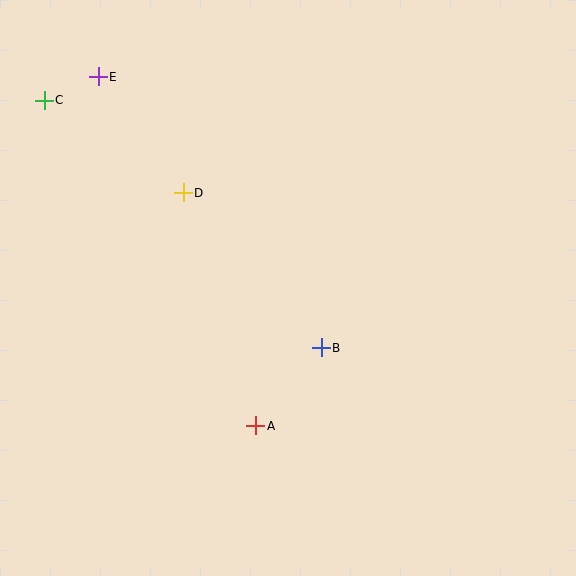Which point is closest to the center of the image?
Point B at (321, 348) is closest to the center.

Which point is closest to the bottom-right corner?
Point B is closest to the bottom-right corner.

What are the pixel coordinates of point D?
Point D is at (183, 193).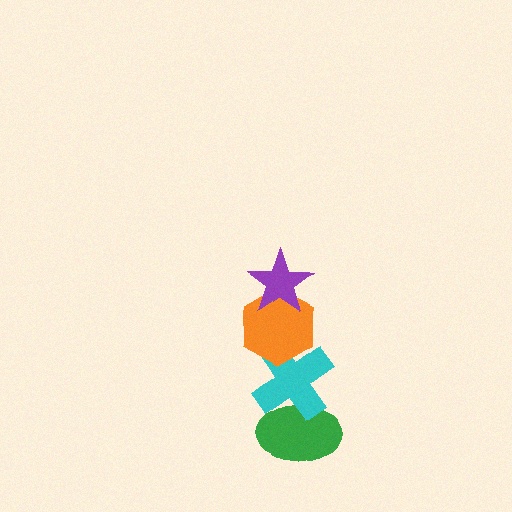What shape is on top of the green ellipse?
The cyan cross is on top of the green ellipse.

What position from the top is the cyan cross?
The cyan cross is 3rd from the top.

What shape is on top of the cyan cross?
The orange hexagon is on top of the cyan cross.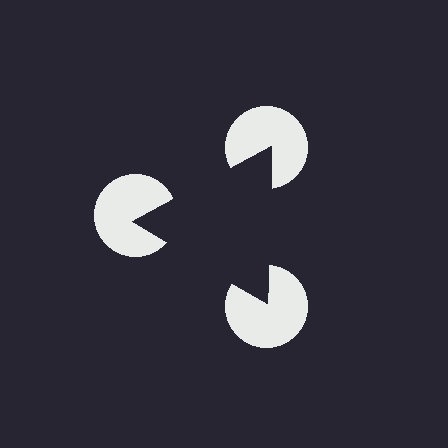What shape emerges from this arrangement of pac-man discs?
An illusory triangle — its edges are inferred from the aligned wedge cuts in the pac-man discs, not physically drawn.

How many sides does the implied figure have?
3 sides.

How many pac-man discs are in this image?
There are 3 — one at each vertex of the illusory triangle.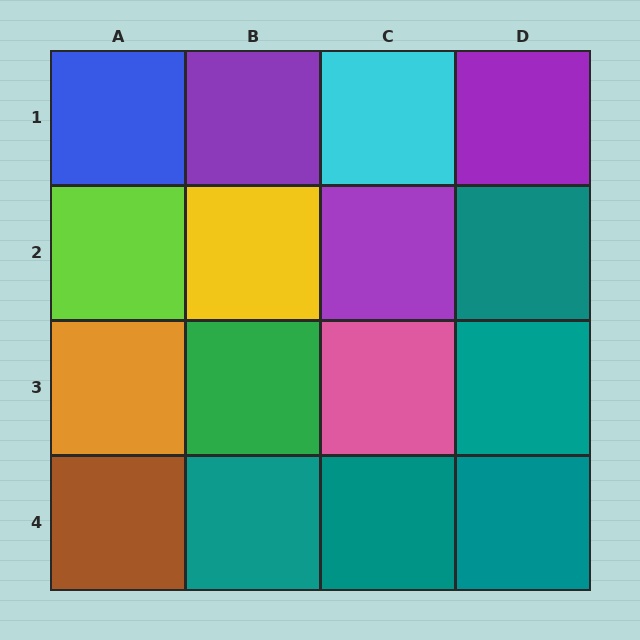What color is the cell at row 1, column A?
Blue.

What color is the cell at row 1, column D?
Purple.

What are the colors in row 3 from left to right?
Orange, green, pink, teal.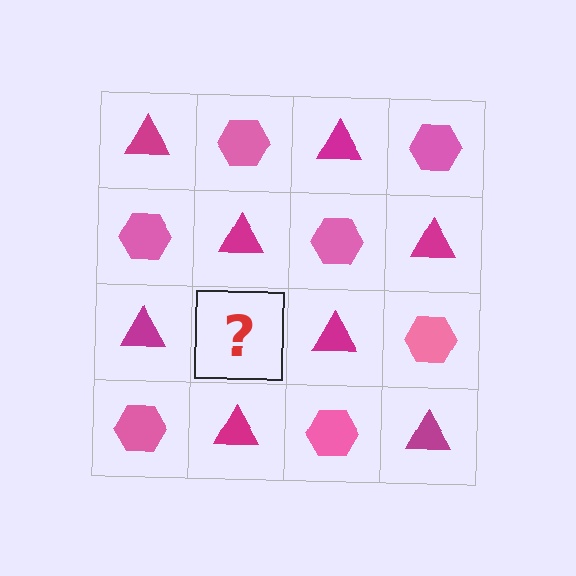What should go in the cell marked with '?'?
The missing cell should contain a pink hexagon.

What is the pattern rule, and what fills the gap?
The rule is that it alternates magenta triangle and pink hexagon in a checkerboard pattern. The gap should be filled with a pink hexagon.